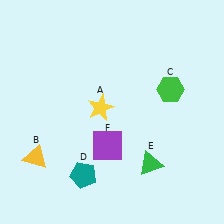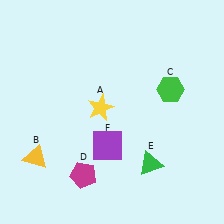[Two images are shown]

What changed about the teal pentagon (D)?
In Image 1, D is teal. In Image 2, it changed to magenta.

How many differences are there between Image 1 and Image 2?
There is 1 difference between the two images.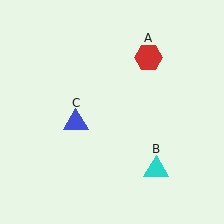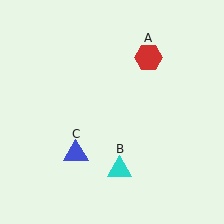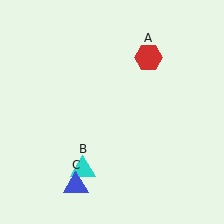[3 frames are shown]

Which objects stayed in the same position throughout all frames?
Red hexagon (object A) remained stationary.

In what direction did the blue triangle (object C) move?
The blue triangle (object C) moved down.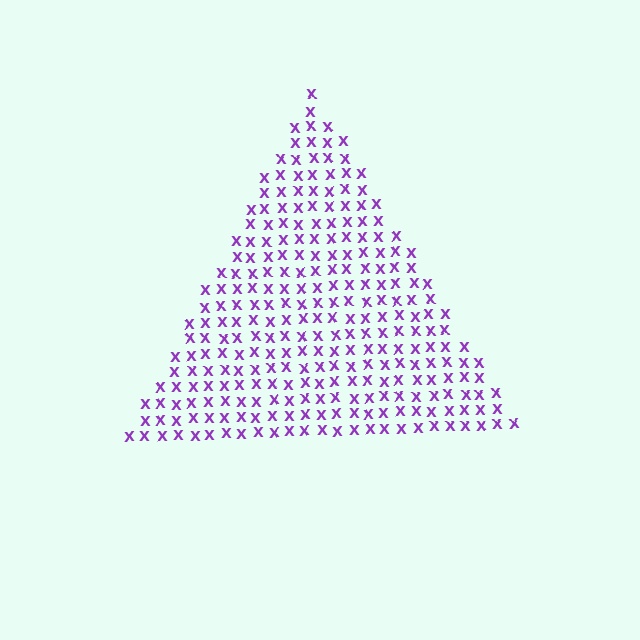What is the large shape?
The large shape is a triangle.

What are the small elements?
The small elements are letter X's.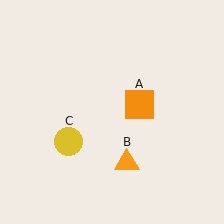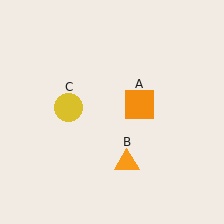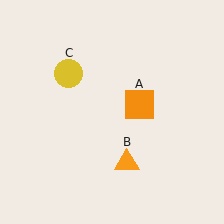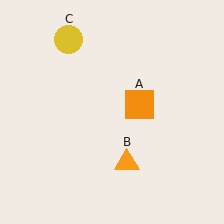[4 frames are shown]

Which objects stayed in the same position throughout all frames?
Orange square (object A) and orange triangle (object B) remained stationary.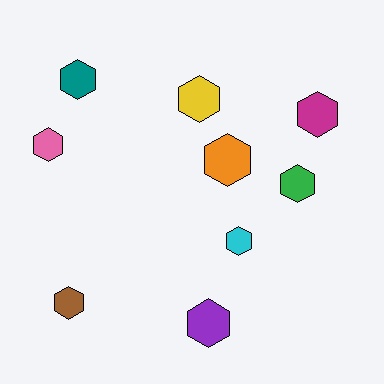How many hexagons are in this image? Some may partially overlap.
There are 9 hexagons.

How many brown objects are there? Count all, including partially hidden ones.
There is 1 brown object.